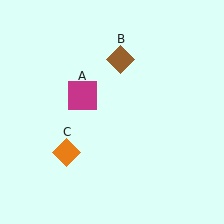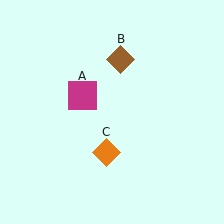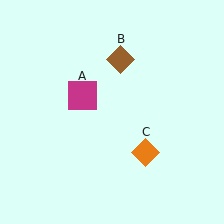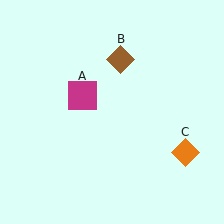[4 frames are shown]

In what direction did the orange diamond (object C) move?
The orange diamond (object C) moved right.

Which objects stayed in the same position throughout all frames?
Magenta square (object A) and brown diamond (object B) remained stationary.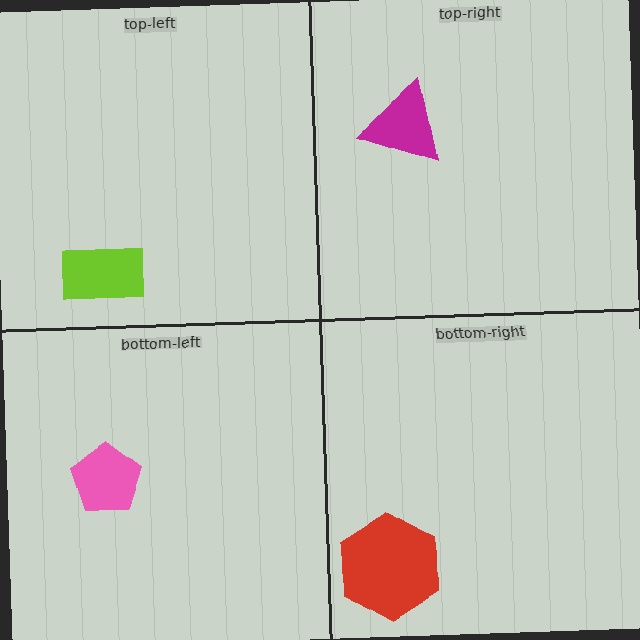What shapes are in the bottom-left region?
The pink pentagon.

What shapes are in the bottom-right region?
The red hexagon.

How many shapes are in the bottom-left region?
1.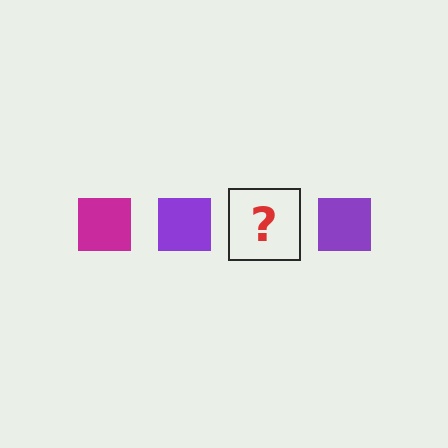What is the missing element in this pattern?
The missing element is a magenta square.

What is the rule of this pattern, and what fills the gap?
The rule is that the pattern cycles through magenta, purple squares. The gap should be filled with a magenta square.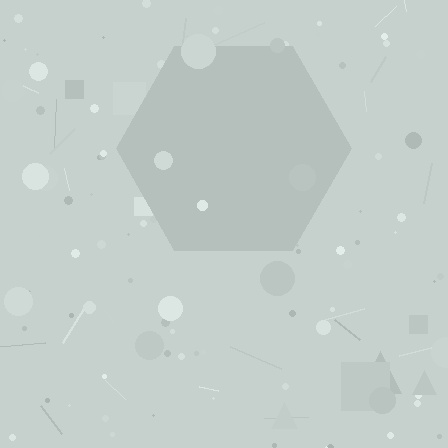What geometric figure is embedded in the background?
A hexagon is embedded in the background.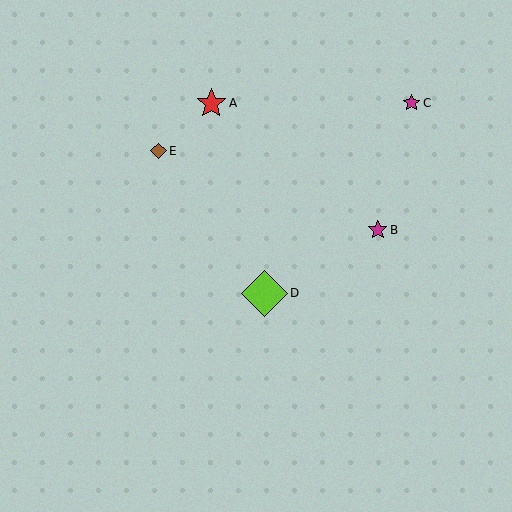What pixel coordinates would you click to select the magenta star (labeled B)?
Click at (378, 230) to select the magenta star B.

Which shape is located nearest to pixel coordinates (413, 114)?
The magenta star (labeled C) at (411, 103) is nearest to that location.